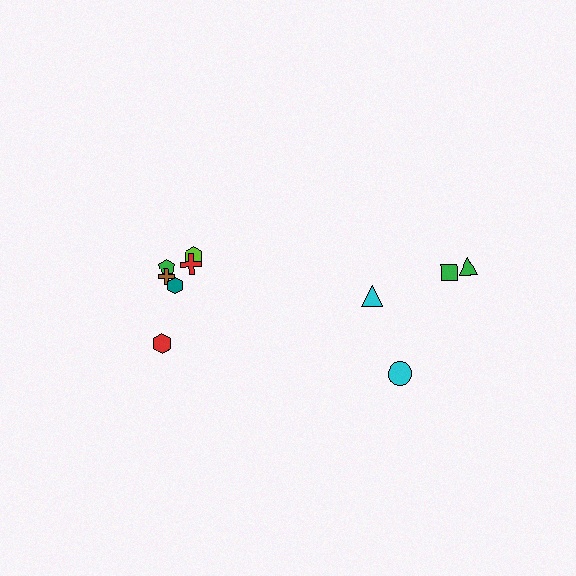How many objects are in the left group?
There are 6 objects.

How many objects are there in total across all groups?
There are 10 objects.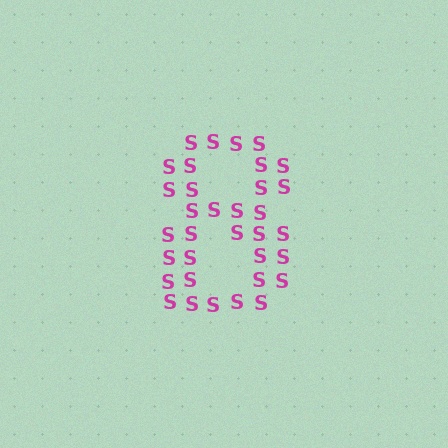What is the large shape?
The large shape is the digit 8.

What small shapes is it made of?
It is made of small letter S's.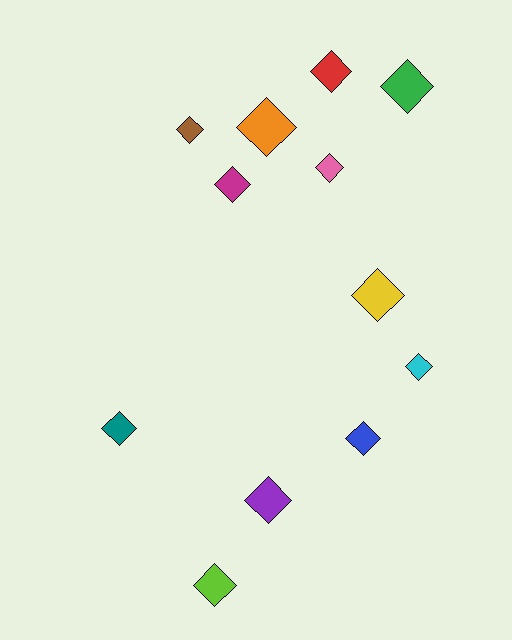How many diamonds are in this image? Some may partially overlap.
There are 12 diamonds.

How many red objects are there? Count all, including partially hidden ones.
There is 1 red object.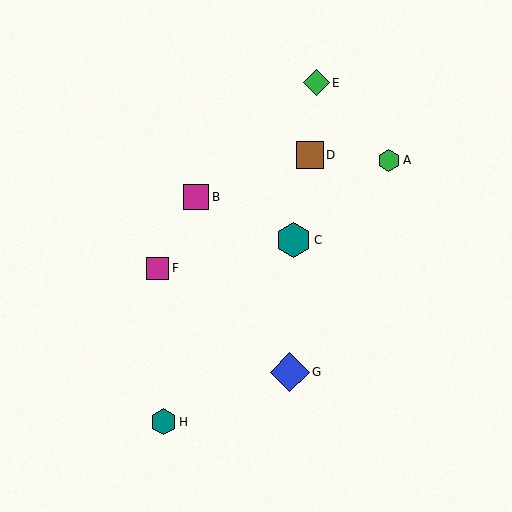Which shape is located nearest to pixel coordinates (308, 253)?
The teal hexagon (labeled C) at (294, 240) is nearest to that location.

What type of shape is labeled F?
Shape F is a magenta square.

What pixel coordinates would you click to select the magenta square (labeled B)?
Click at (196, 197) to select the magenta square B.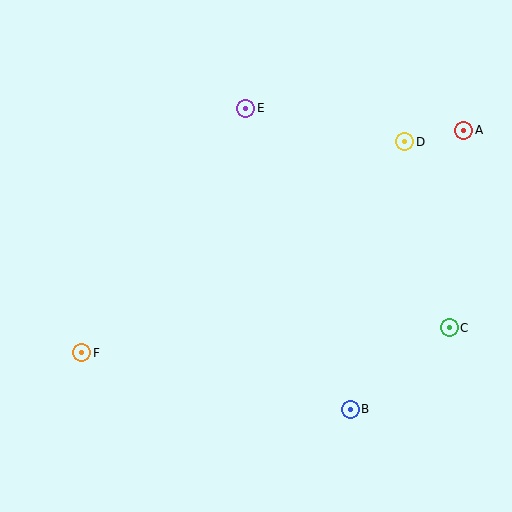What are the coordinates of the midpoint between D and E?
The midpoint between D and E is at (325, 125).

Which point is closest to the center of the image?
Point E at (246, 108) is closest to the center.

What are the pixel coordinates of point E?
Point E is at (246, 108).